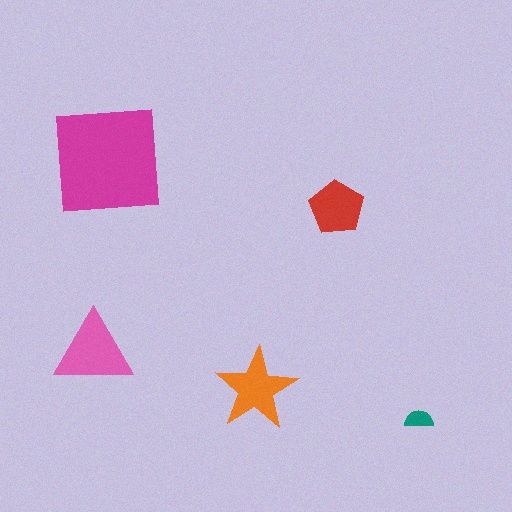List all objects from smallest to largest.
The teal semicircle, the red pentagon, the orange star, the pink triangle, the magenta square.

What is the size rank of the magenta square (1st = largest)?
1st.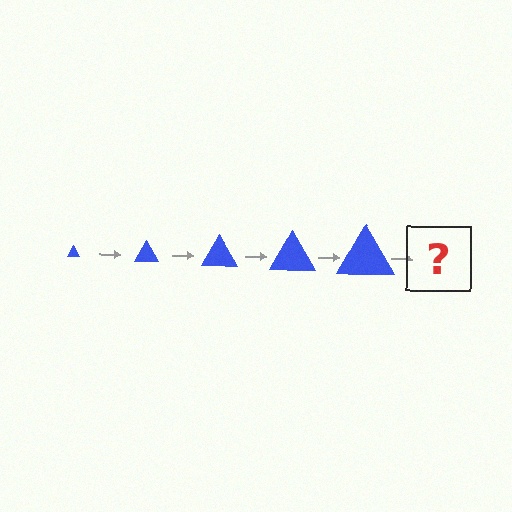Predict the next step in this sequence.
The next step is a blue triangle, larger than the previous one.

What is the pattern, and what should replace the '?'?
The pattern is that the triangle gets progressively larger each step. The '?' should be a blue triangle, larger than the previous one.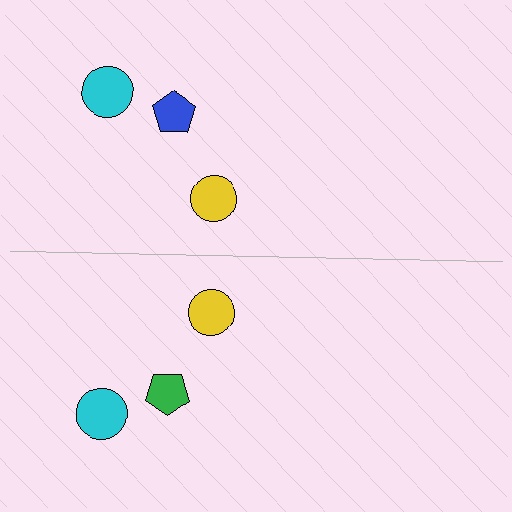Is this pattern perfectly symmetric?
No, the pattern is not perfectly symmetric. The green pentagon on the bottom side breaks the symmetry — its mirror counterpart is blue.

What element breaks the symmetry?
The green pentagon on the bottom side breaks the symmetry — its mirror counterpart is blue.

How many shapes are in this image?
There are 6 shapes in this image.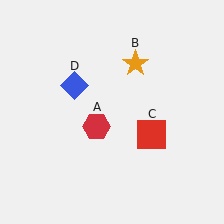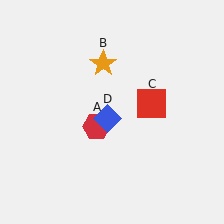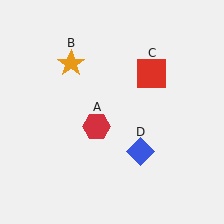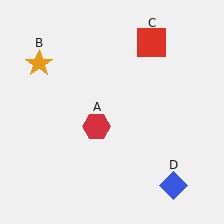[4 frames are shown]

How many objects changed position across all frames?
3 objects changed position: orange star (object B), red square (object C), blue diamond (object D).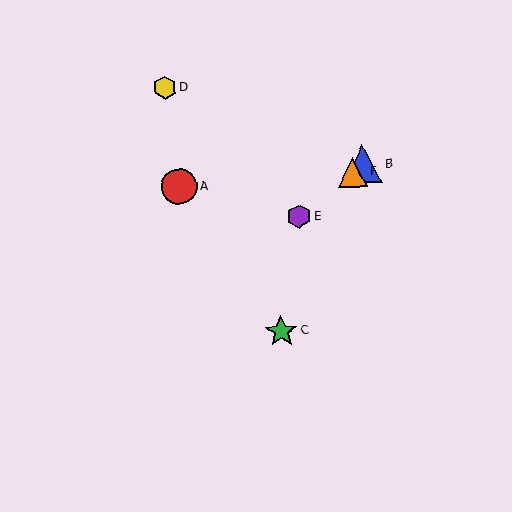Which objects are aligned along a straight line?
Objects B, E, F are aligned along a straight line.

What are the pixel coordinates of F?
Object F is at (352, 172).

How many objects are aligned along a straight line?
3 objects (B, E, F) are aligned along a straight line.